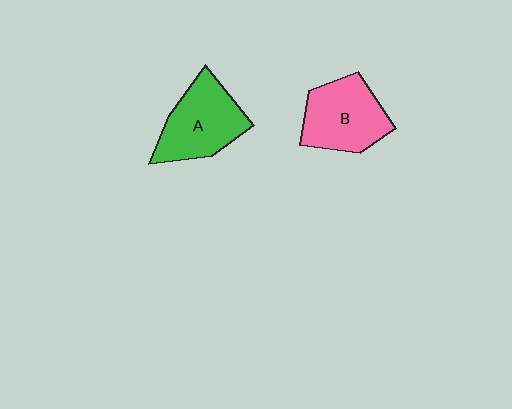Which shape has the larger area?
Shape A (green).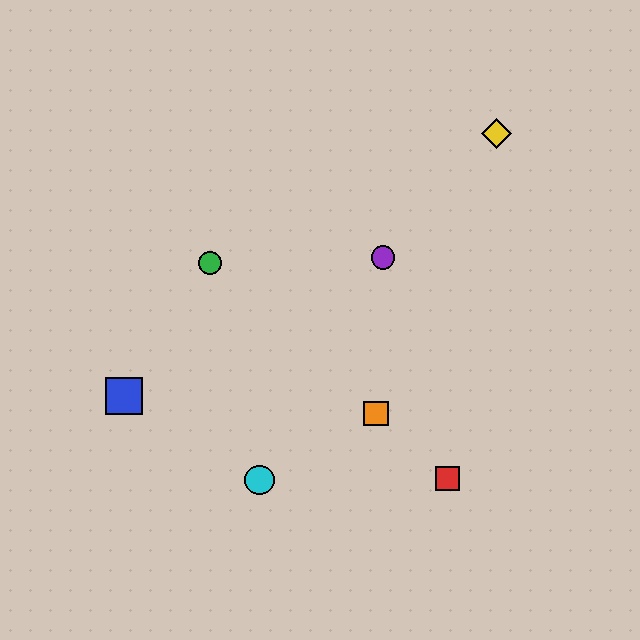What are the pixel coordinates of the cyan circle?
The cyan circle is at (260, 480).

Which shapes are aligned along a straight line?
The red square, the green circle, the orange square are aligned along a straight line.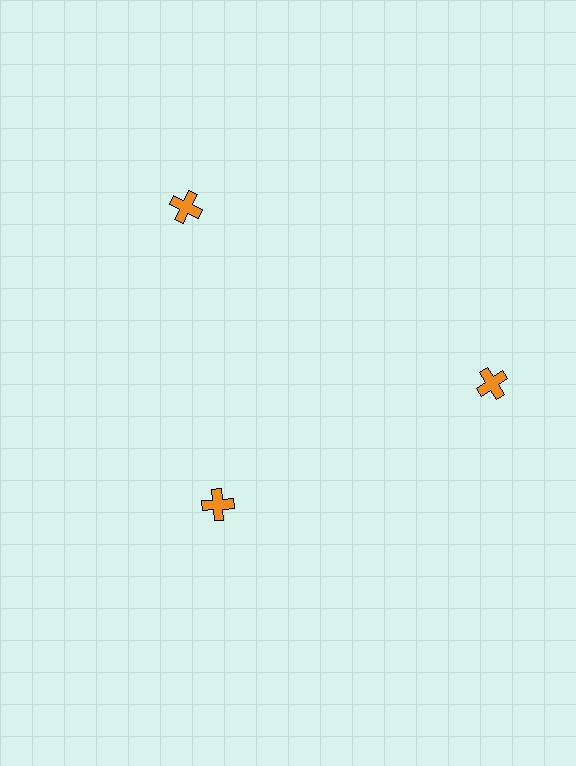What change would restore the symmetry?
The symmetry would be restored by moving it outward, back onto the ring so that all 3 crosses sit at equal angles and equal distance from the center.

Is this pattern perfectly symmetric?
No. The 3 orange crosses are arranged in a ring, but one element near the 7 o'clock position is pulled inward toward the center, breaking the 3-fold rotational symmetry.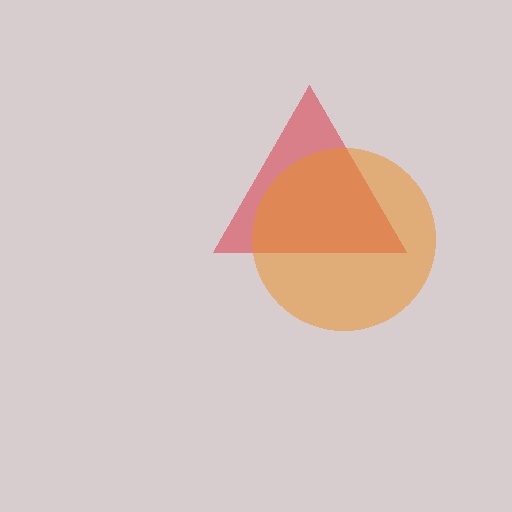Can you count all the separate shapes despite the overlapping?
Yes, there are 2 separate shapes.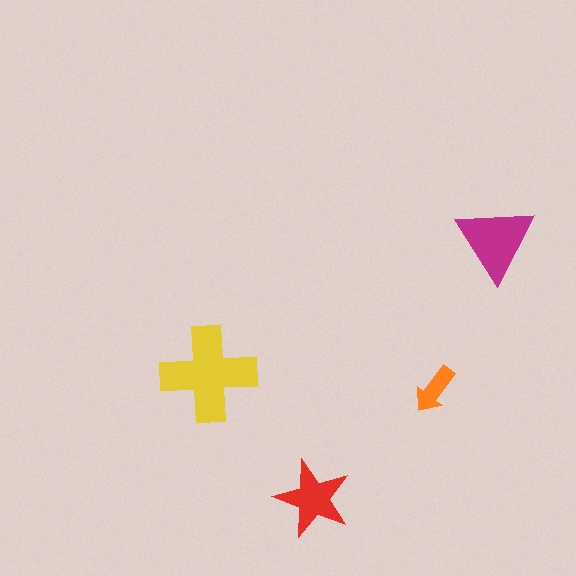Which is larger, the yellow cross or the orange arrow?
The yellow cross.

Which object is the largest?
The yellow cross.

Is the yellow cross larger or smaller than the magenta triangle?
Larger.